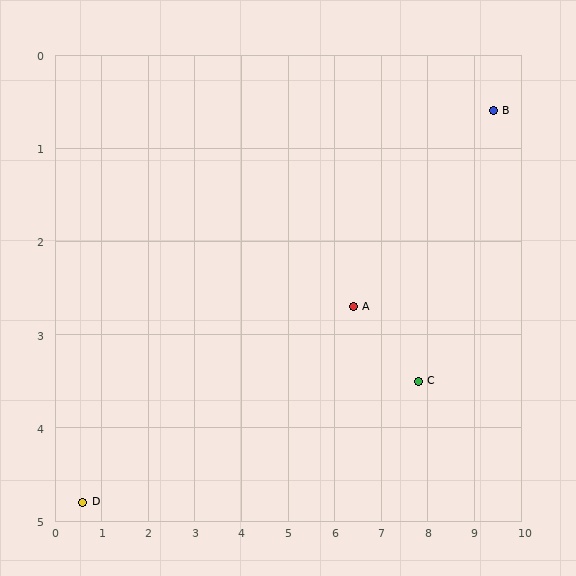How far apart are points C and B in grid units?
Points C and B are about 3.3 grid units apart.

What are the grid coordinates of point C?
Point C is at approximately (7.8, 3.5).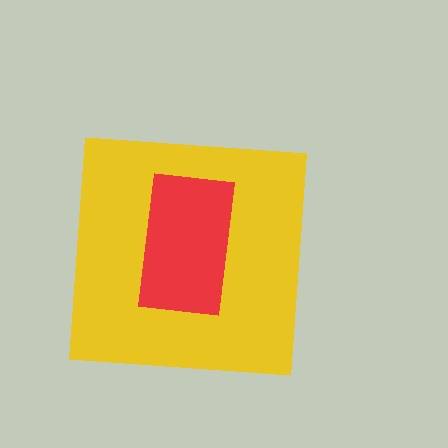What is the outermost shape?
The yellow square.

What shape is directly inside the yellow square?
The red rectangle.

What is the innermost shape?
The red rectangle.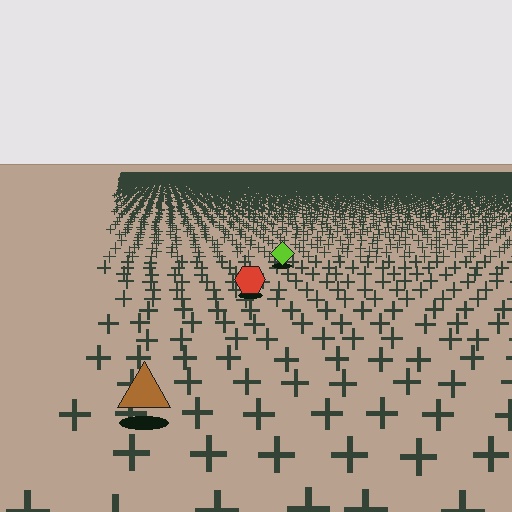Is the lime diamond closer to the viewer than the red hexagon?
No. The red hexagon is closer — you can tell from the texture gradient: the ground texture is coarser near it.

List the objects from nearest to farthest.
From nearest to farthest: the brown triangle, the red hexagon, the lime diamond.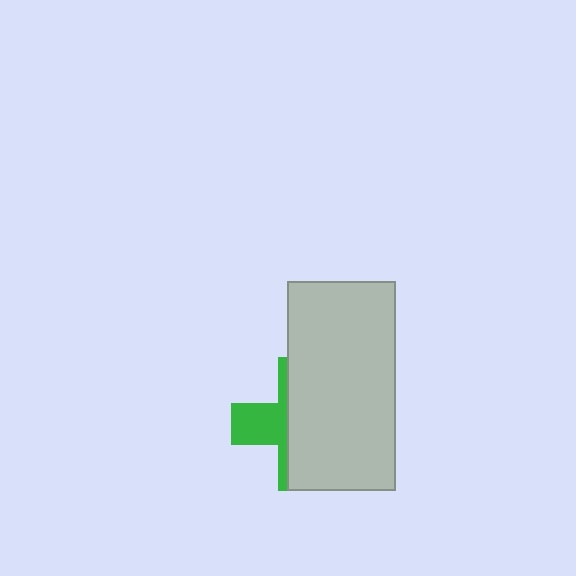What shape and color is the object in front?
The object in front is a light gray rectangle.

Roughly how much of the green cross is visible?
A small part of it is visible (roughly 34%).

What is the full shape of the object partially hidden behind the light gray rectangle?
The partially hidden object is a green cross.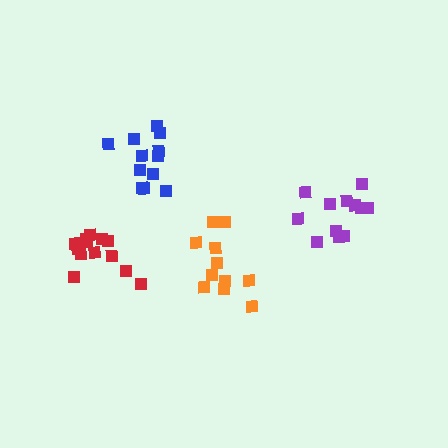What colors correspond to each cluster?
The clusters are colored: red, blue, orange, purple.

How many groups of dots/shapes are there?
There are 4 groups.